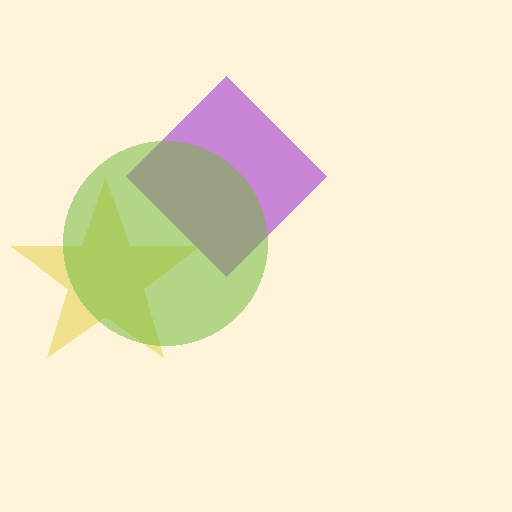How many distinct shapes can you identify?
There are 3 distinct shapes: a purple diamond, a yellow star, a lime circle.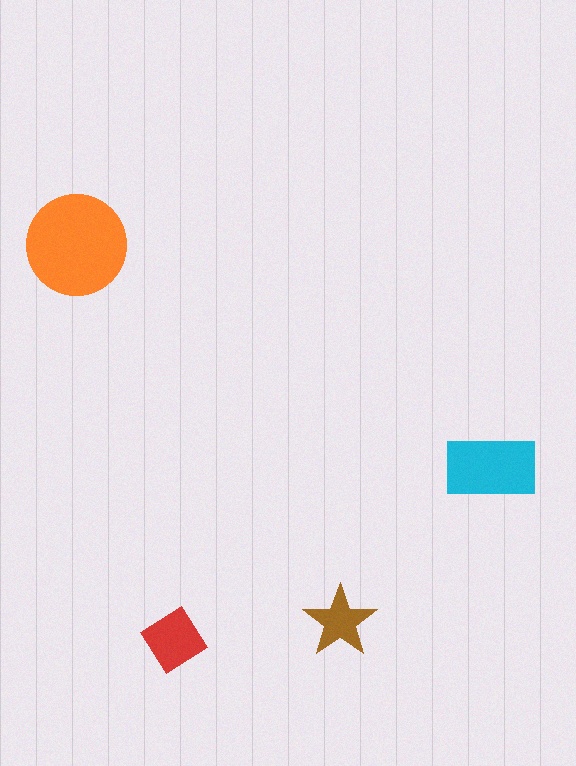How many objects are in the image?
There are 4 objects in the image.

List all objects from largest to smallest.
The orange circle, the cyan rectangle, the red diamond, the brown star.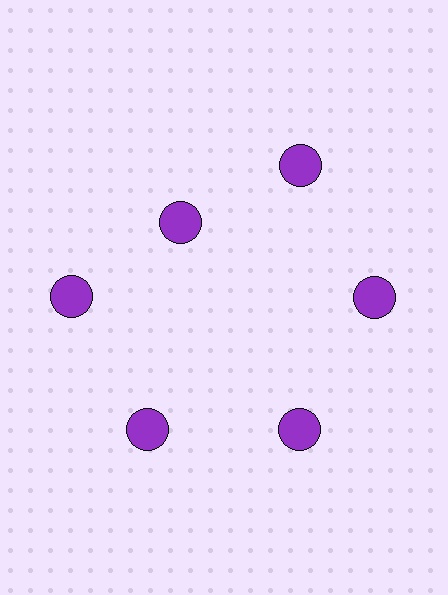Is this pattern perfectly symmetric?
No. The 6 purple circles are arranged in a ring, but one element near the 11 o'clock position is pulled inward toward the center, breaking the 6-fold rotational symmetry.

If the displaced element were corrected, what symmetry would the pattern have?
It would have 6-fold rotational symmetry — the pattern would map onto itself every 60 degrees.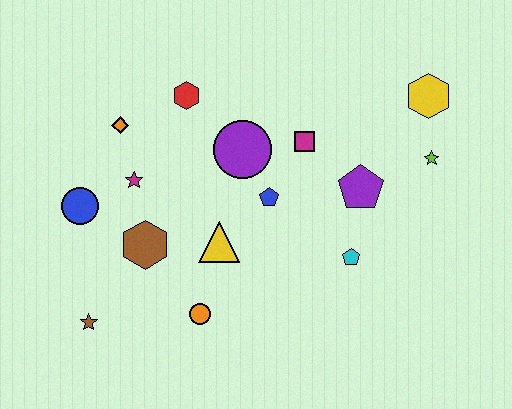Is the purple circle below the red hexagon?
Yes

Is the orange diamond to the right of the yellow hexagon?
No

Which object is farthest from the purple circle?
The brown star is farthest from the purple circle.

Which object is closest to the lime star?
The yellow hexagon is closest to the lime star.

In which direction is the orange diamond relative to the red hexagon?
The orange diamond is to the left of the red hexagon.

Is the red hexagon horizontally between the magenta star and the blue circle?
No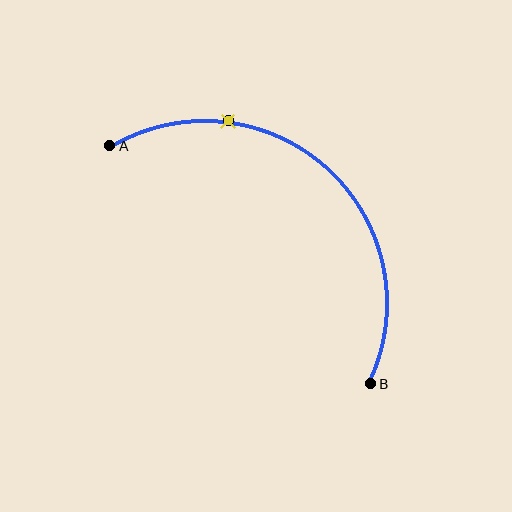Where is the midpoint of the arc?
The arc midpoint is the point on the curve farthest from the straight line joining A and B. It sits above and to the right of that line.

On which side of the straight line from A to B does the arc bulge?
The arc bulges above and to the right of the straight line connecting A and B.